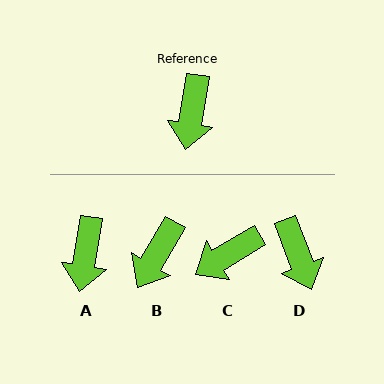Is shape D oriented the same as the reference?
No, it is off by about 30 degrees.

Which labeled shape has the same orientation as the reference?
A.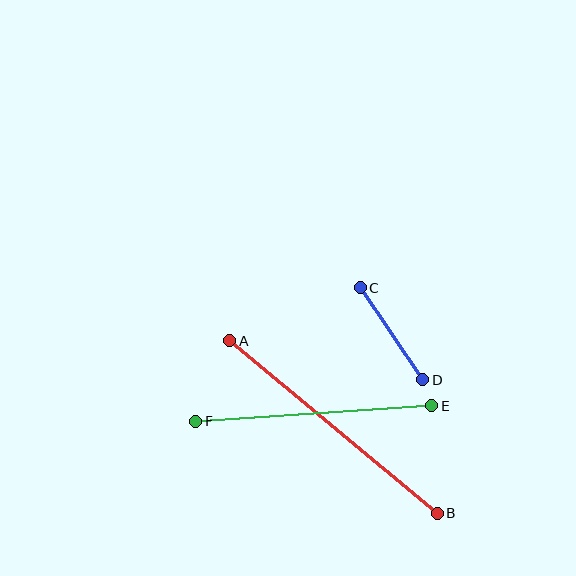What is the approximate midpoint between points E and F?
The midpoint is at approximately (314, 413) pixels.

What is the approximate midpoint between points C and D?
The midpoint is at approximately (391, 334) pixels.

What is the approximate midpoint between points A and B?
The midpoint is at approximately (334, 427) pixels.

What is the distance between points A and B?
The distance is approximately 270 pixels.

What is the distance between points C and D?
The distance is approximately 111 pixels.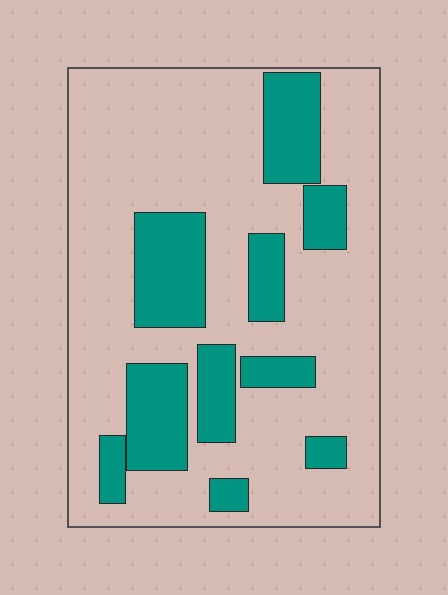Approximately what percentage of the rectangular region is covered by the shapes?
Approximately 25%.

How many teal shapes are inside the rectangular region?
10.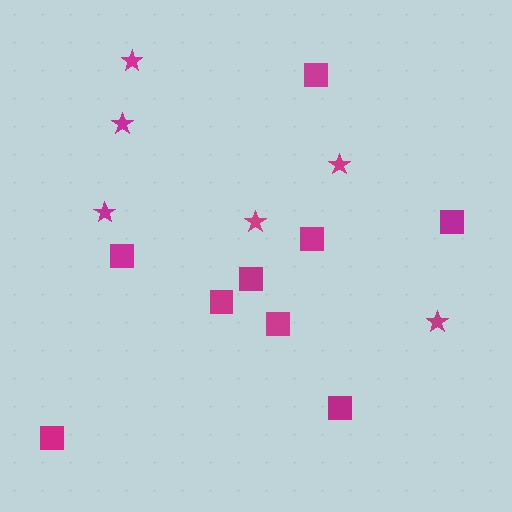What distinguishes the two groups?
There are 2 groups: one group of squares (9) and one group of stars (6).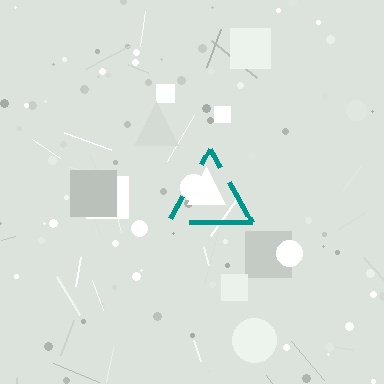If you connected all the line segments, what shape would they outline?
They would outline a triangle.